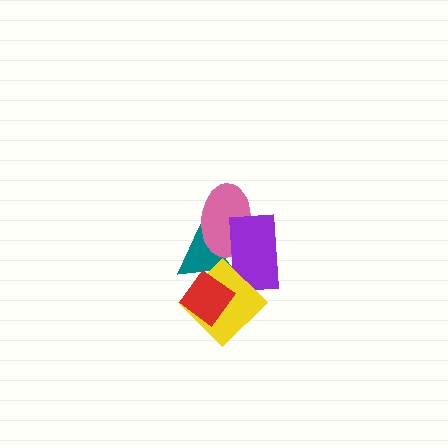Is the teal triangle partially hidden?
Yes, it is partially covered by another shape.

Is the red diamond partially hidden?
No, no other shape covers it.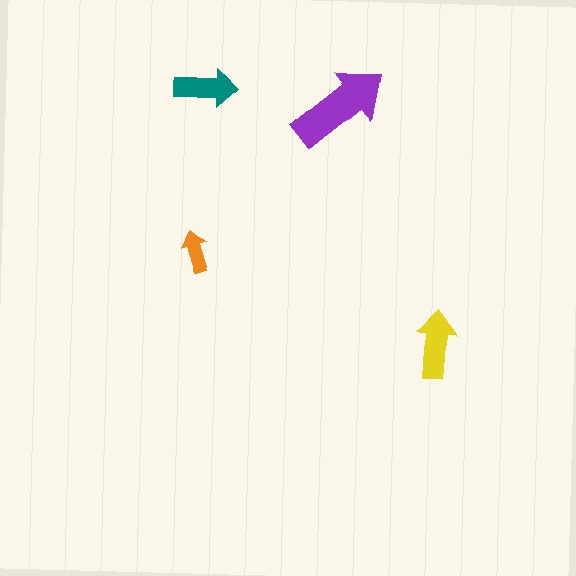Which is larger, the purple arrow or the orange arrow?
The purple one.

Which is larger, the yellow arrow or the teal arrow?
The yellow one.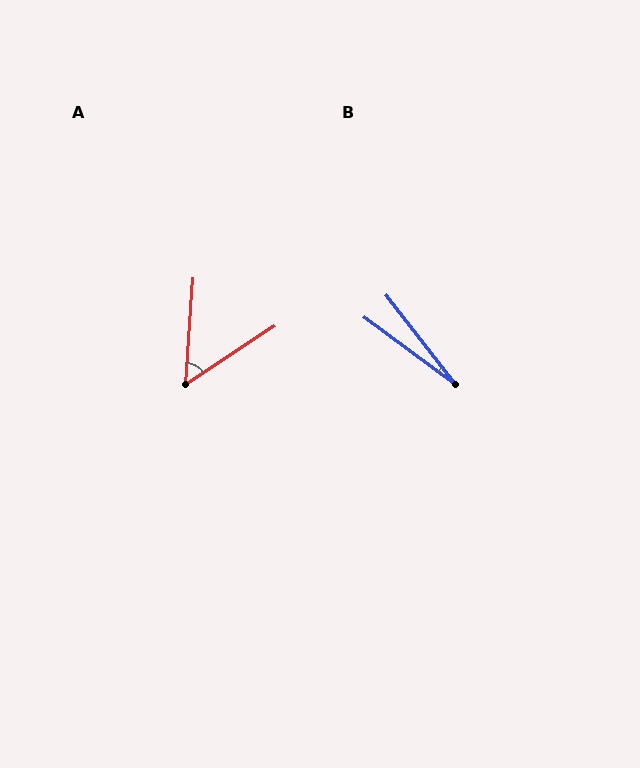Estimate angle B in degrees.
Approximately 16 degrees.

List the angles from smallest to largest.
B (16°), A (53°).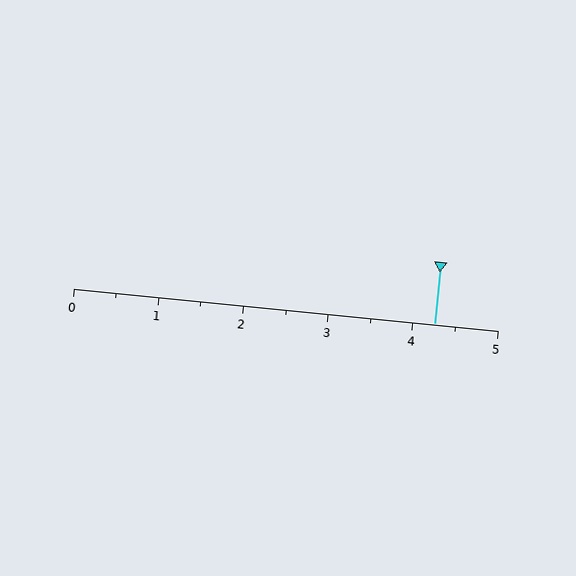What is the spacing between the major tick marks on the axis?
The major ticks are spaced 1 apart.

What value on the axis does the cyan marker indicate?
The marker indicates approximately 4.2.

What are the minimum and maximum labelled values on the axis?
The axis runs from 0 to 5.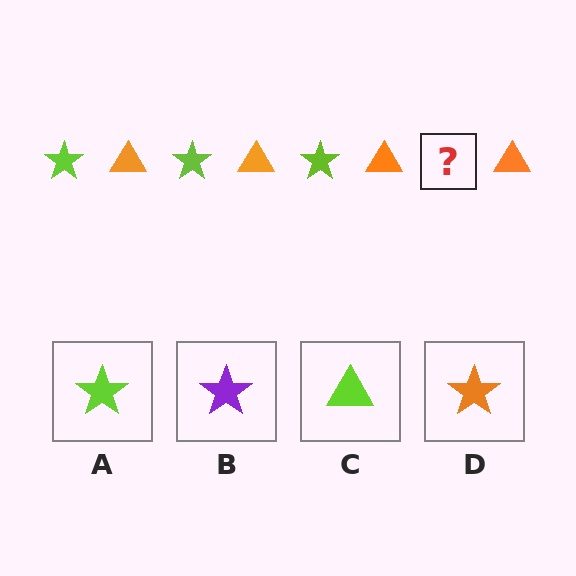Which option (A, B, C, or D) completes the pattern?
A.